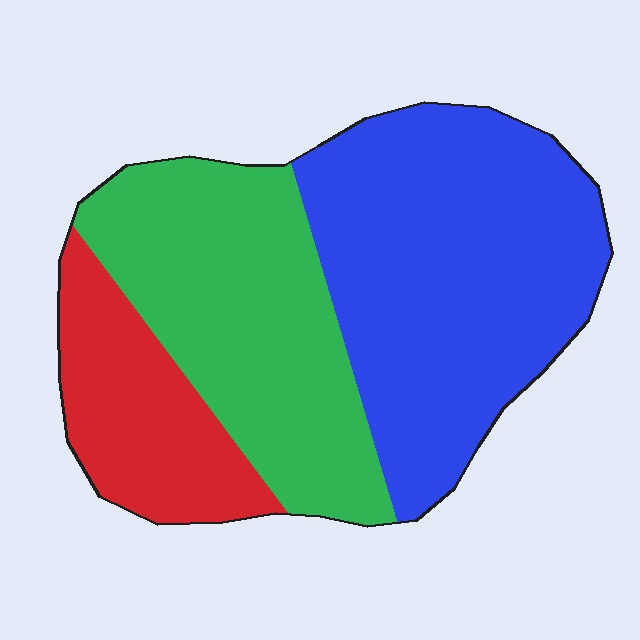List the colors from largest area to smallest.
From largest to smallest: blue, green, red.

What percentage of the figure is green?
Green covers about 35% of the figure.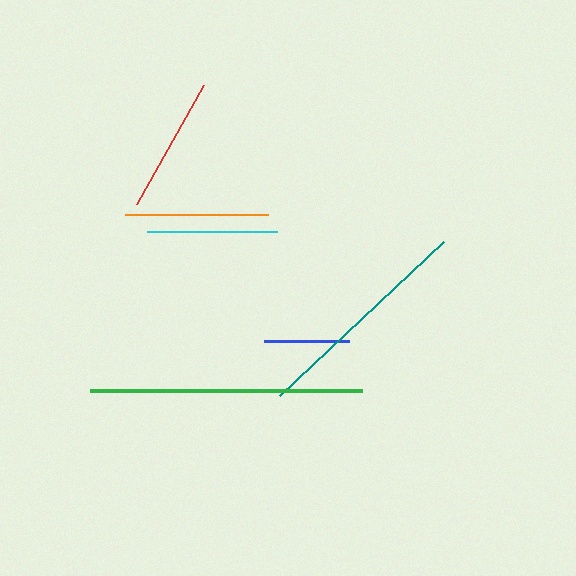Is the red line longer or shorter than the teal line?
The teal line is longer than the red line.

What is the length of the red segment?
The red segment is approximately 136 pixels long.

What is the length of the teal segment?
The teal segment is approximately 225 pixels long.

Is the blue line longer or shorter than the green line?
The green line is longer than the blue line.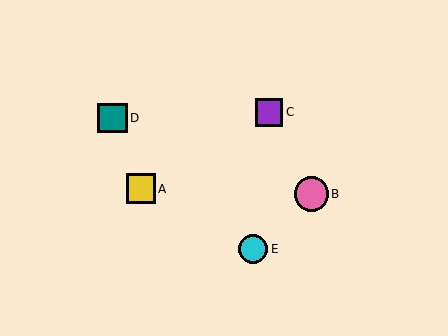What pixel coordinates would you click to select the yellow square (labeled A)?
Click at (141, 189) to select the yellow square A.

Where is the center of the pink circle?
The center of the pink circle is at (311, 194).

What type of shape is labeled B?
Shape B is a pink circle.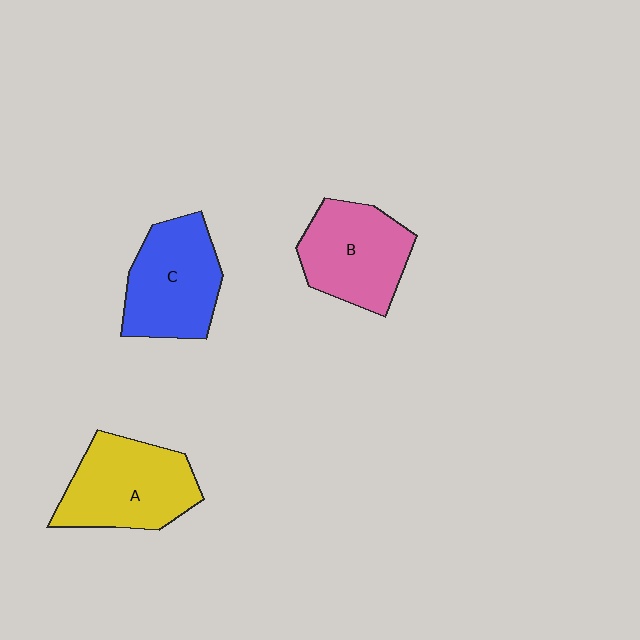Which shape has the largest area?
Shape A (yellow).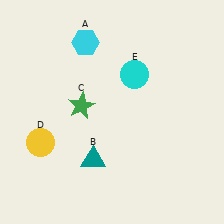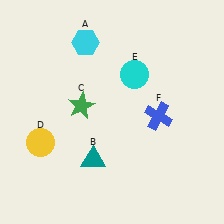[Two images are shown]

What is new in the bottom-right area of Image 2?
A blue cross (F) was added in the bottom-right area of Image 2.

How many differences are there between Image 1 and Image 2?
There is 1 difference between the two images.